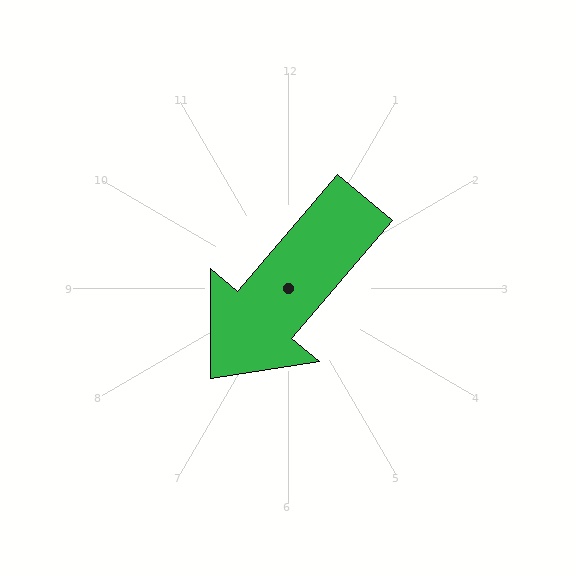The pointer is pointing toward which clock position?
Roughly 7 o'clock.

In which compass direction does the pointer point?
Southwest.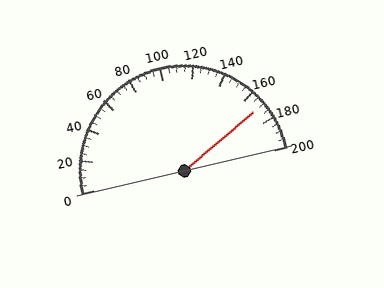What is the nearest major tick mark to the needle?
The nearest major tick mark is 160.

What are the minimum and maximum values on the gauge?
The gauge ranges from 0 to 200.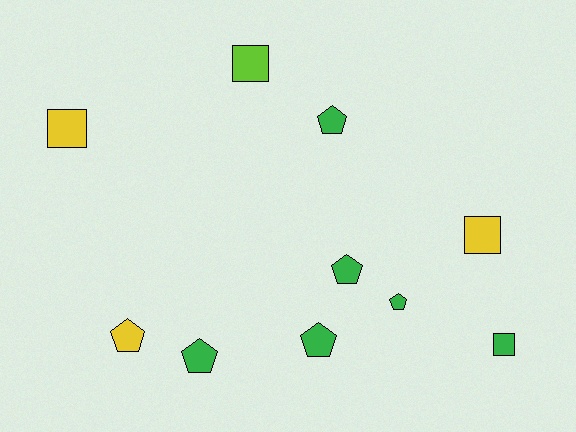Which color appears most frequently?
Green, with 6 objects.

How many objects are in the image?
There are 10 objects.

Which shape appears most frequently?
Pentagon, with 6 objects.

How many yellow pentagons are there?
There is 1 yellow pentagon.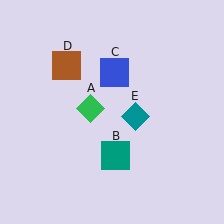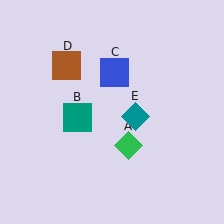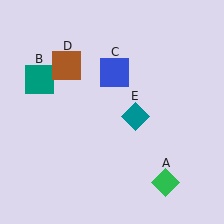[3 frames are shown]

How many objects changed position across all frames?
2 objects changed position: green diamond (object A), teal square (object B).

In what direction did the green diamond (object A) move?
The green diamond (object A) moved down and to the right.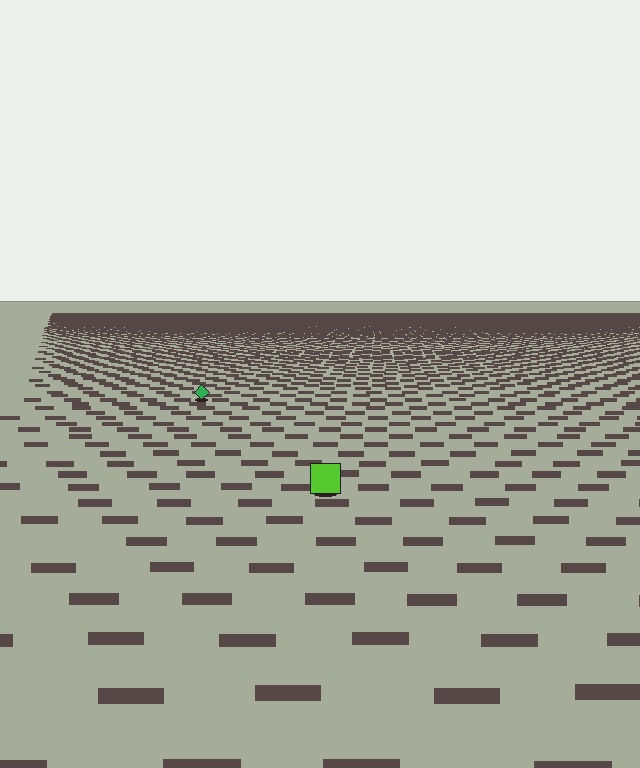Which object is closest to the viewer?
The lime square is closest. The texture marks near it are larger and more spread out.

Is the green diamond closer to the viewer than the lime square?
No. The lime square is closer — you can tell from the texture gradient: the ground texture is coarser near it.